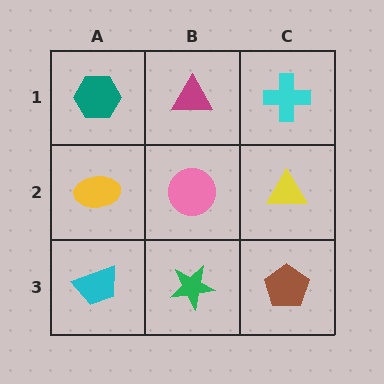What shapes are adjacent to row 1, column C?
A yellow triangle (row 2, column C), a magenta triangle (row 1, column B).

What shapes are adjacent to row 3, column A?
A yellow ellipse (row 2, column A), a green star (row 3, column B).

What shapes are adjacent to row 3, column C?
A yellow triangle (row 2, column C), a green star (row 3, column B).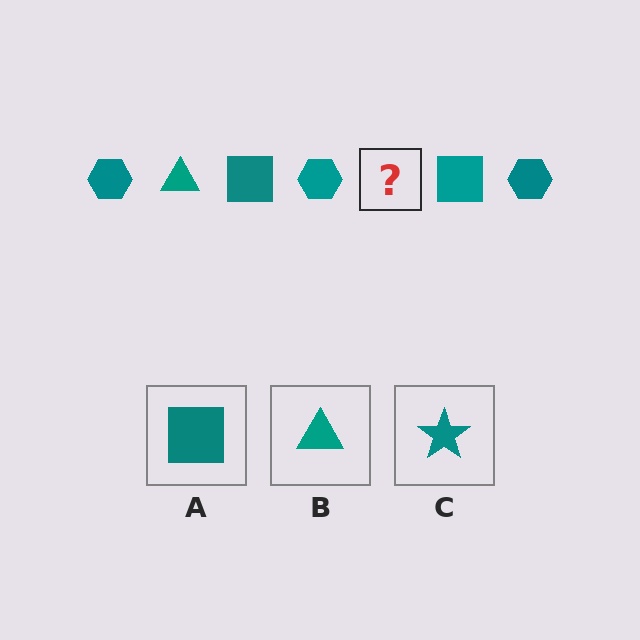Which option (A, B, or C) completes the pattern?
B.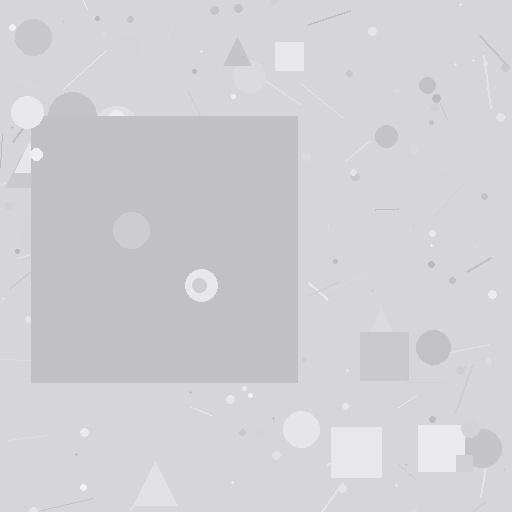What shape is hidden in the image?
A square is hidden in the image.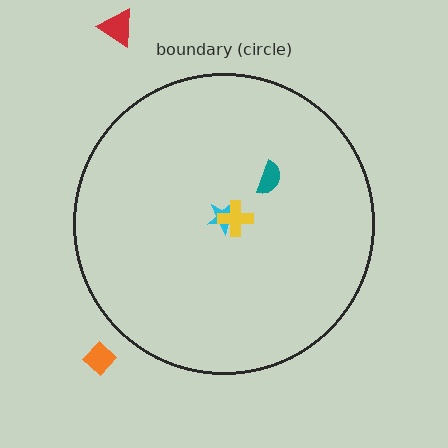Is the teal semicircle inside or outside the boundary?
Inside.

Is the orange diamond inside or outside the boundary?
Outside.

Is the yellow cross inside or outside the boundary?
Inside.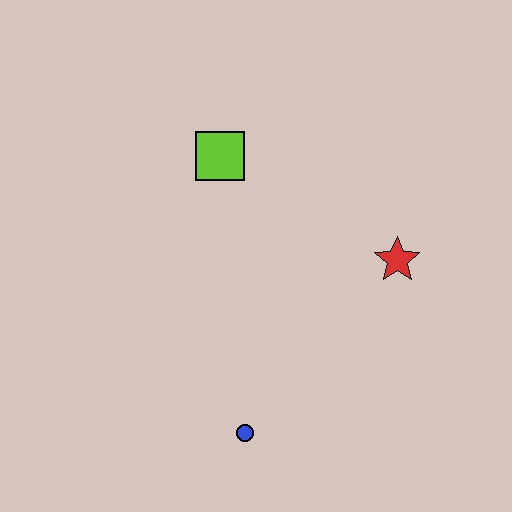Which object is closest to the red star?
The lime square is closest to the red star.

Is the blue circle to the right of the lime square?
Yes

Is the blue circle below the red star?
Yes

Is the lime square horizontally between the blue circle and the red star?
No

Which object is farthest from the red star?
The blue circle is farthest from the red star.